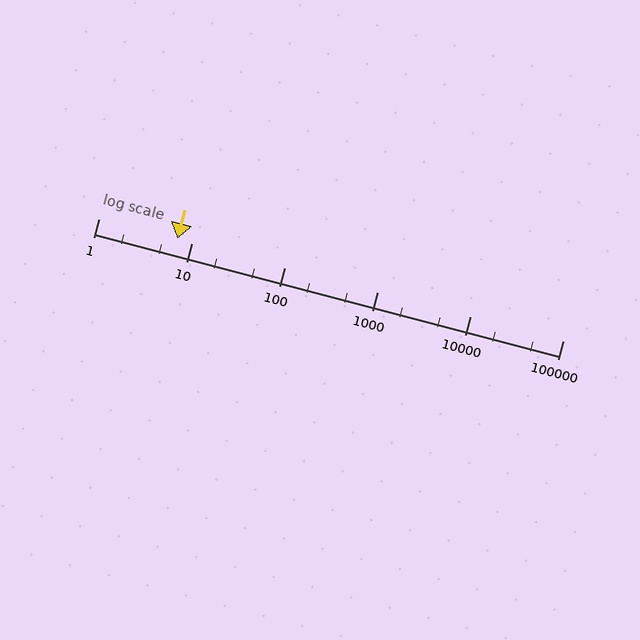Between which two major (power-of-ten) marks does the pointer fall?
The pointer is between 1 and 10.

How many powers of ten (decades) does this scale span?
The scale spans 5 decades, from 1 to 100000.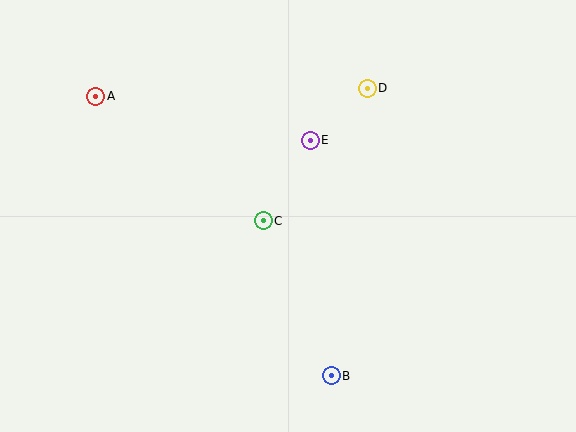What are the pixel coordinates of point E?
Point E is at (310, 140).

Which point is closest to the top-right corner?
Point D is closest to the top-right corner.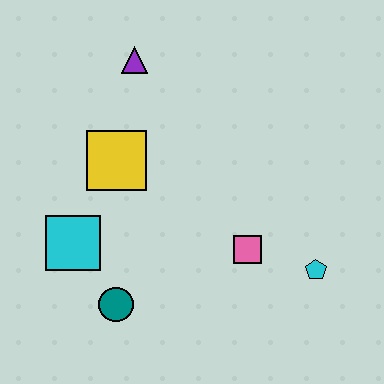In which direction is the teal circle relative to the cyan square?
The teal circle is below the cyan square.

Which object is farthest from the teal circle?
The purple triangle is farthest from the teal circle.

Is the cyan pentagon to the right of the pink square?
Yes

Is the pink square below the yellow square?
Yes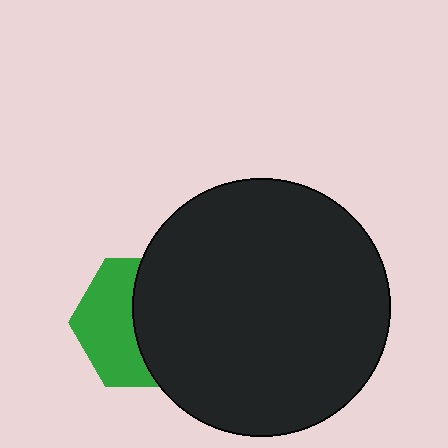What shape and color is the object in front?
The object in front is a black circle.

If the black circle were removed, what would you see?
You would see the complete green hexagon.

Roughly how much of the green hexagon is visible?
About half of it is visible (roughly 47%).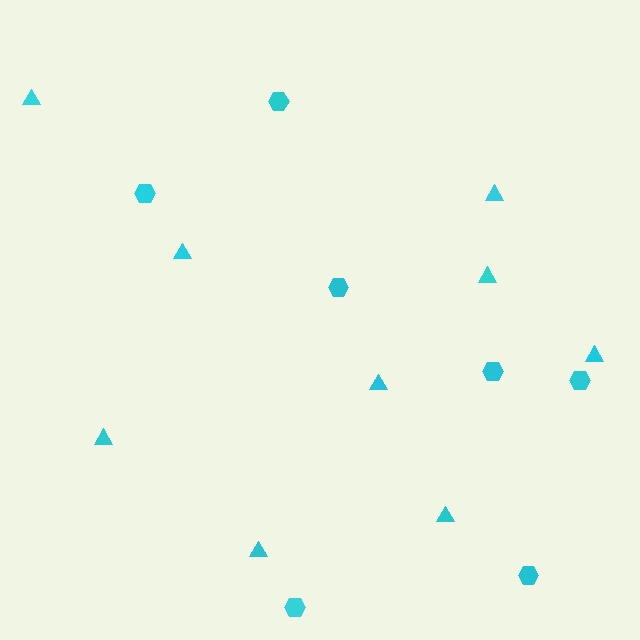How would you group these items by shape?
There are 2 groups: one group of triangles (9) and one group of hexagons (7).